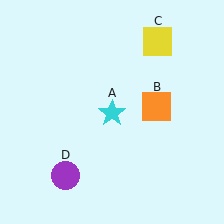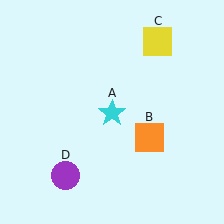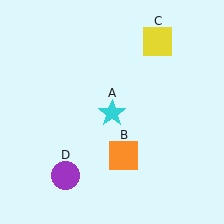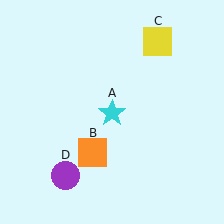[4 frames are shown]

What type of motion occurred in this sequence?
The orange square (object B) rotated clockwise around the center of the scene.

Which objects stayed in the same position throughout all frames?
Cyan star (object A) and yellow square (object C) and purple circle (object D) remained stationary.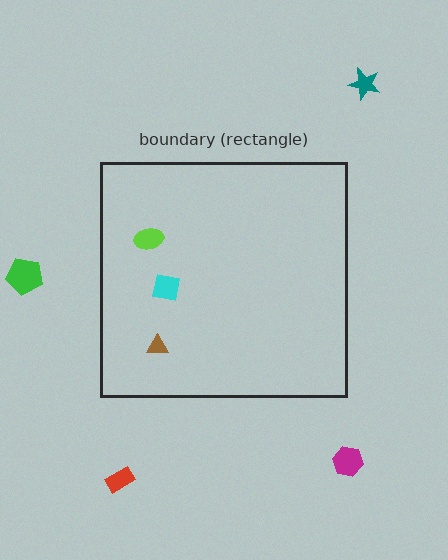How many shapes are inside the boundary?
3 inside, 4 outside.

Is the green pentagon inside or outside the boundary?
Outside.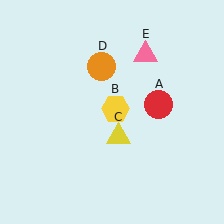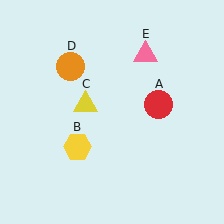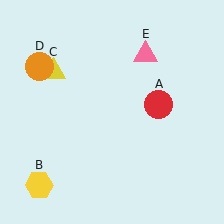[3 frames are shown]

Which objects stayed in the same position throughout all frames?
Red circle (object A) and pink triangle (object E) remained stationary.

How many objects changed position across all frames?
3 objects changed position: yellow hexagon (object B), yellow triangle (object C), orange circle (object D).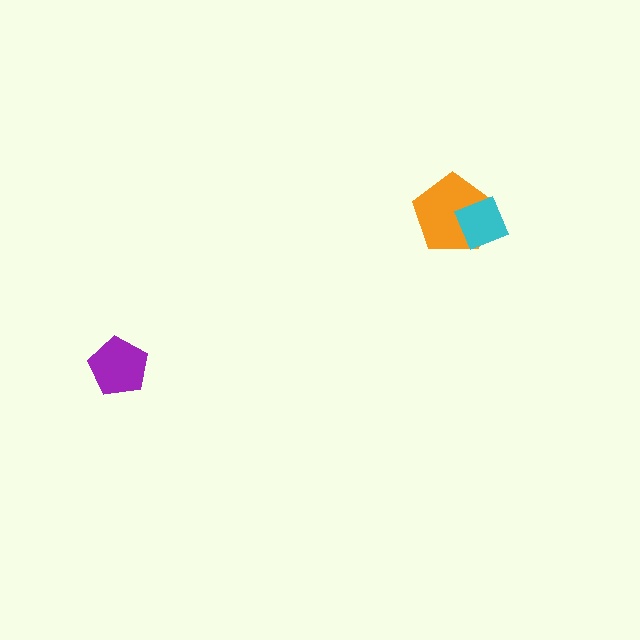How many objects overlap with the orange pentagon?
1 object overlaps with the orange pentagon.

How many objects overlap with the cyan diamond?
1 object overlaps with the cyan diamond.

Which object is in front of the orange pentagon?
The cyan diamond is in front of the orange pentagon.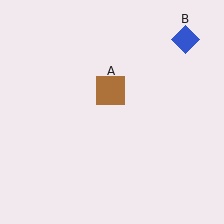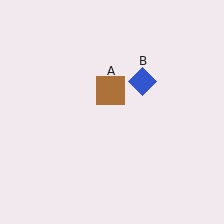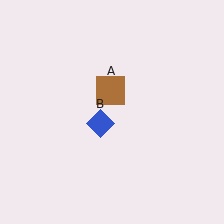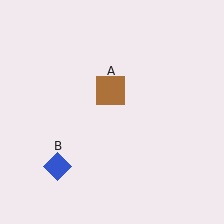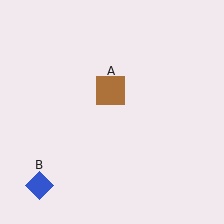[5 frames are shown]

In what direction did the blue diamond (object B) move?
The blue diamond (object B) moved down and to the left.